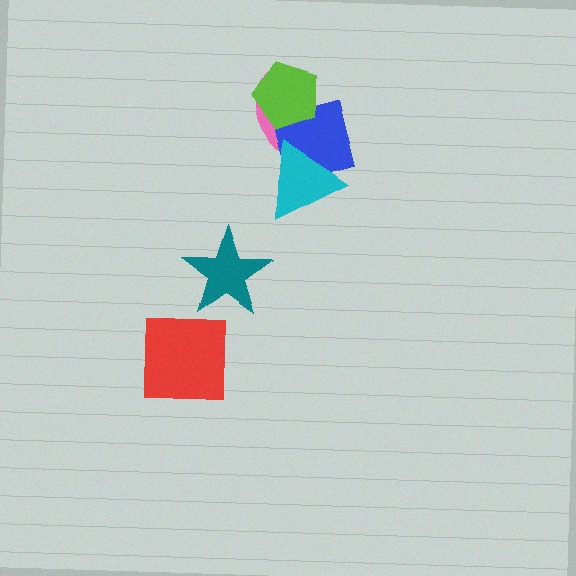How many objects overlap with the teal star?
0 objects overlap with the teal star.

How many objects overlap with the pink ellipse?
3 objects overlap with the pink ellipse.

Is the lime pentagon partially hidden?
No, no other shape covers it.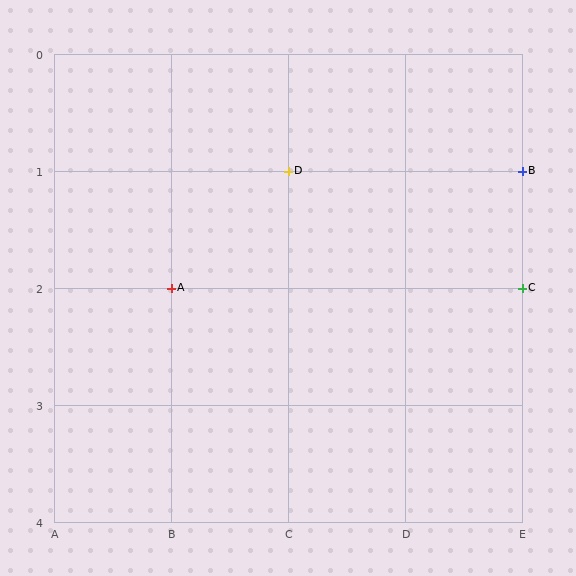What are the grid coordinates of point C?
Point C is at grid coordinates (E, 2).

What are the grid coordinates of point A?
Point A is at grid coordinates (B, 2).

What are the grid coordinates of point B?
Point B is at grid coordinates (E, 1).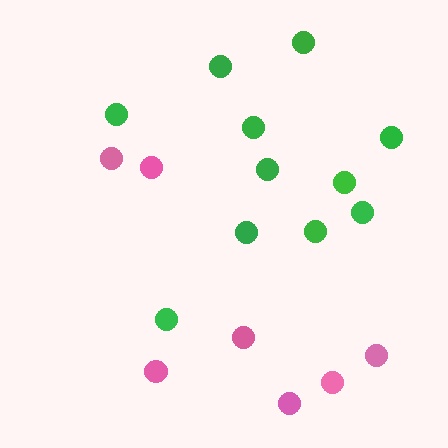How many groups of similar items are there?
There are 2 groups: one group of green circles (11) and one group of pink circles (7).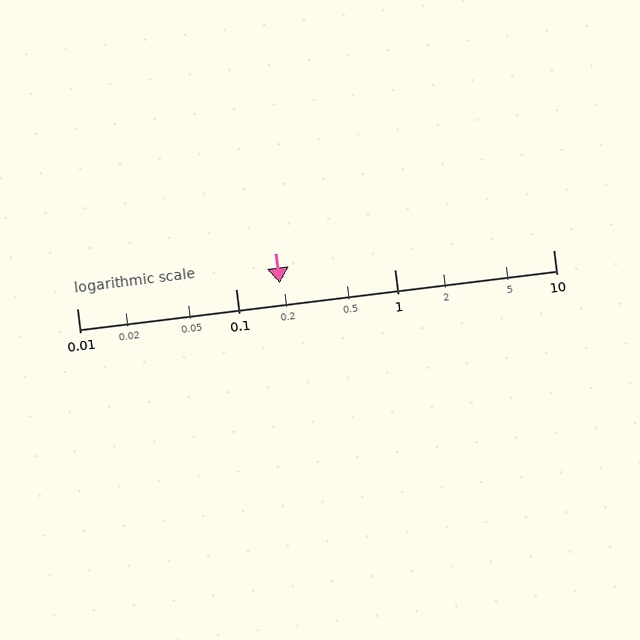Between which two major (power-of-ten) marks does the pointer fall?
The pointer is between 0.1 and 1.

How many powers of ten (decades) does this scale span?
The scale spans 3 decades, from 0.01 to 10.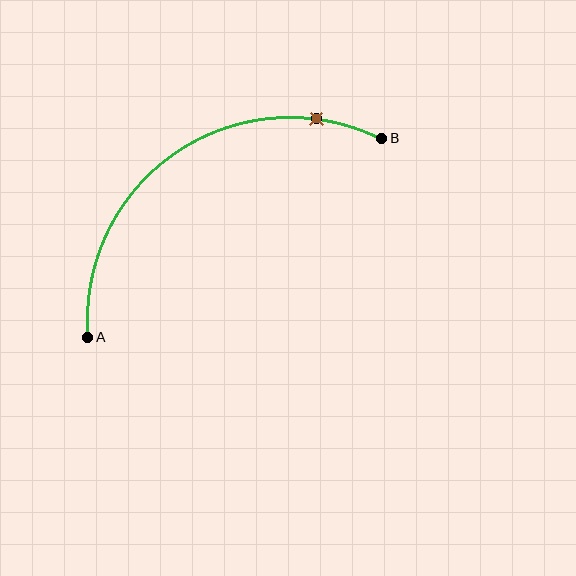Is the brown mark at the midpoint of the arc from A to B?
No. The brown mark lies on the arc but is closer to endpoint B. The arc midpoint would be at the point on the curve equidistant along the arc from both A and B.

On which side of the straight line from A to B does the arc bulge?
The arc bulges above and to the left of the straight line connecting A and B.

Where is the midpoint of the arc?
The arc midpoint is the point on the curve farthest from the straight line joining A and B. It sits above and to the left of that line.